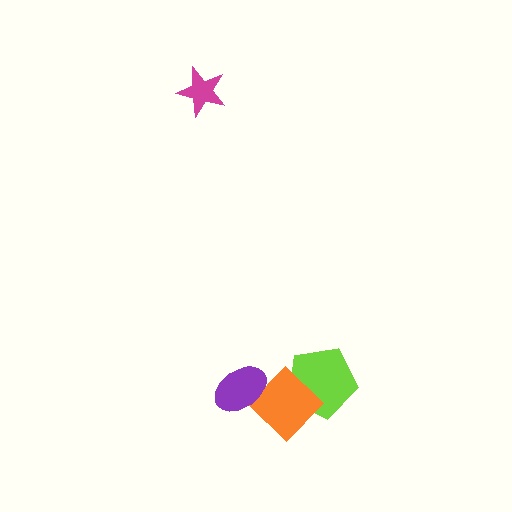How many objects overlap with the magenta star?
0 objects overlap with the magenta star.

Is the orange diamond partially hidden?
Yes, it is partially covered by another shape.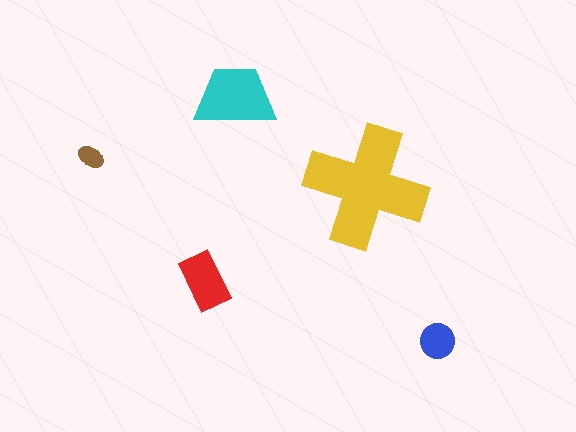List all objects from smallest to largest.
The brown ellipse, the blue circle, the red rectangle, the cyan trapezoid, the yellow cross.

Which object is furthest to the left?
The brown ellipse is leftmost.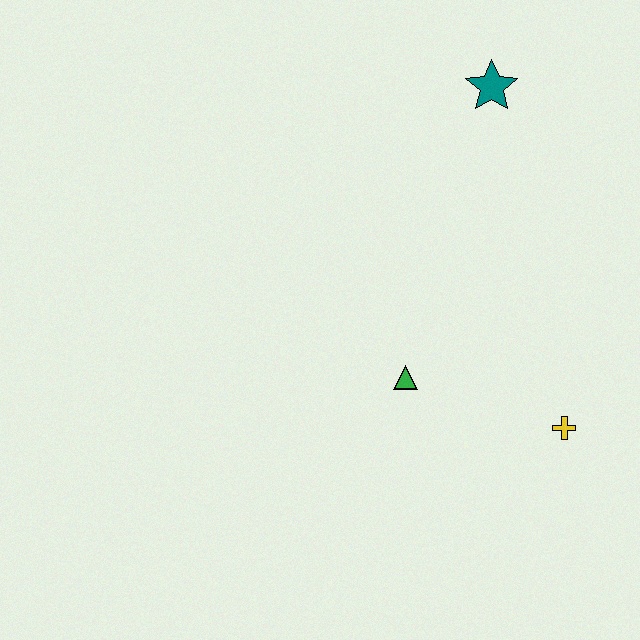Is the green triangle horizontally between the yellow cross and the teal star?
No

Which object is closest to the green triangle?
The yellow cross is closest to the green triangle.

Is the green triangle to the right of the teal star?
No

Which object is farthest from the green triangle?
The teal star is farthest from the green triangle.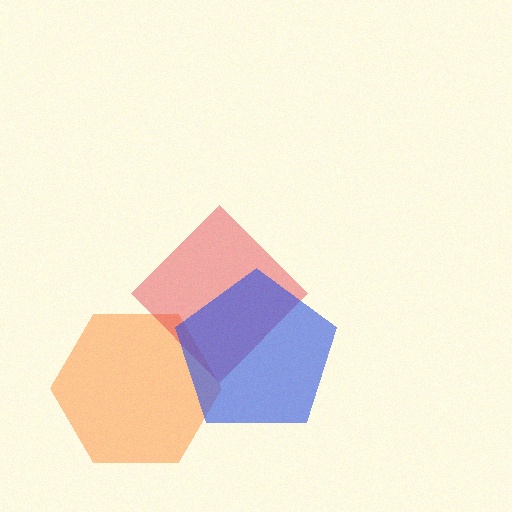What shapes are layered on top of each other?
The layered shapes are: an orange hexagon, a red diamond, a blue pentagon.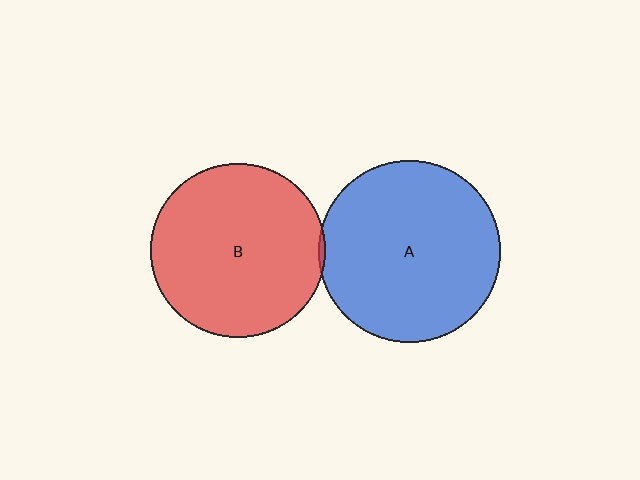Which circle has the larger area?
Circle A (blue).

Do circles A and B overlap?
Yes.